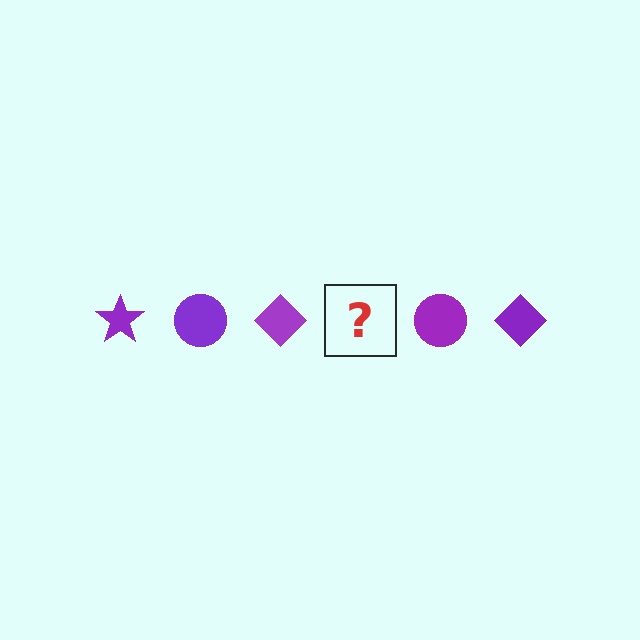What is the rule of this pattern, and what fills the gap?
The rule is that the pattern cycles through star, circle, diamond shapes in purple. The gap should be filled with a purple star.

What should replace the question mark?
The question mark should be replaced with a purple star.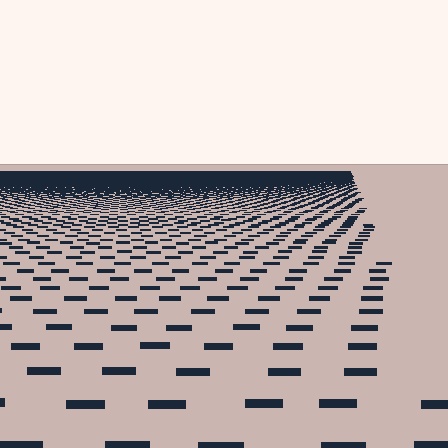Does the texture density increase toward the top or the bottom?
Density increases toward the top.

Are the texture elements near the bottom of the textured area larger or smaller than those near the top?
Larger. Near the bottom, elements are closer to the viewer and appear at a bigger on-screen size.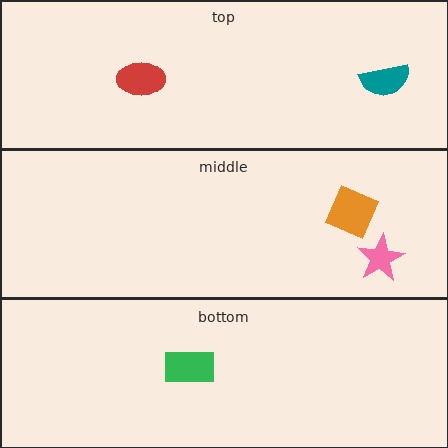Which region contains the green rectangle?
The bottom region.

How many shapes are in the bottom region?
1.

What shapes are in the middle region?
The pink star, the orange square.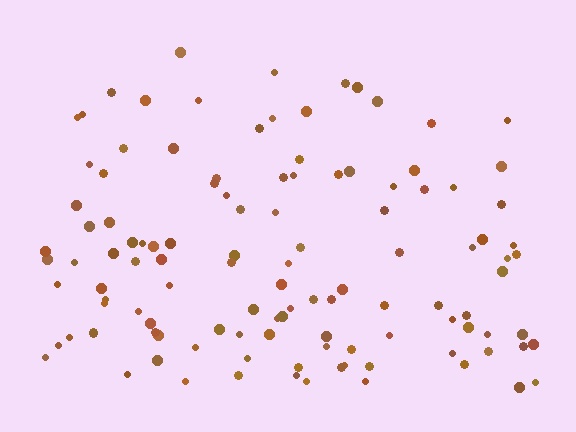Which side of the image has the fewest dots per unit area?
The top.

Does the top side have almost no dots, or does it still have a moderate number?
Still a moderate number, just noticeably fewer than the bottom.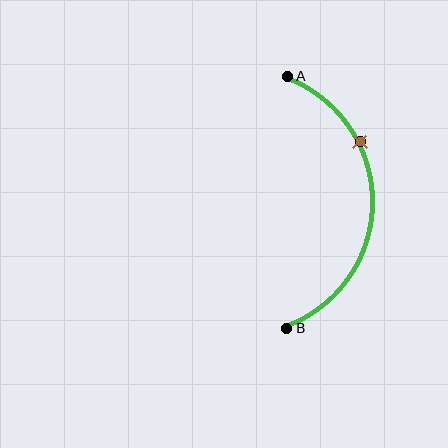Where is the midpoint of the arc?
The arc midpoint is the point on the curve farthest from the straight line joining A and B. It sits to the right of that line.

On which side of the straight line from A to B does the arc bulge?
The arc bulges to the right of the straight line connecting A and B.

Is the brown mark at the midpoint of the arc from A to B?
No. The brown mark lies on the arc but is closer to endpoint A. The arc midpoint would be at the point on the curve equidistant along the arc from both A and B.